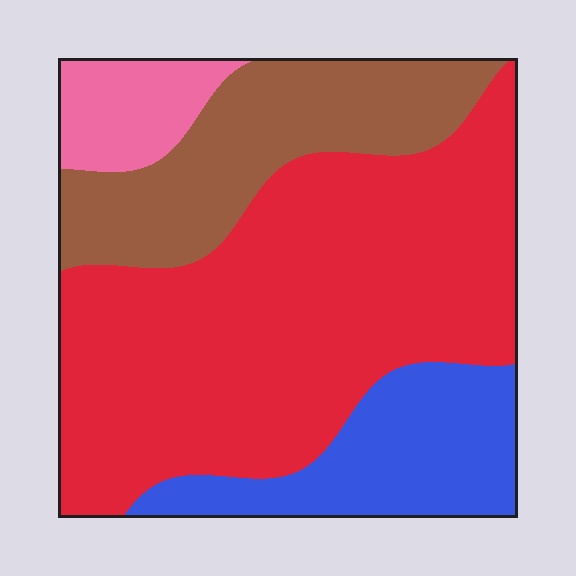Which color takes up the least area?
Pink, at roughly 10%.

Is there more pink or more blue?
Blue.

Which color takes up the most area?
Red, at roughly 55%.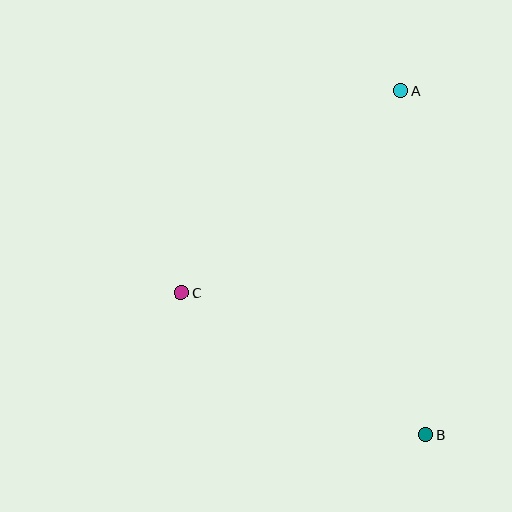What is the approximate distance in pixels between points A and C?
The distance between A and C is approximately 299 pixels.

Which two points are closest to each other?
Points B and C are closest to each other.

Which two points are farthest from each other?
Points A and B are farthest from each other.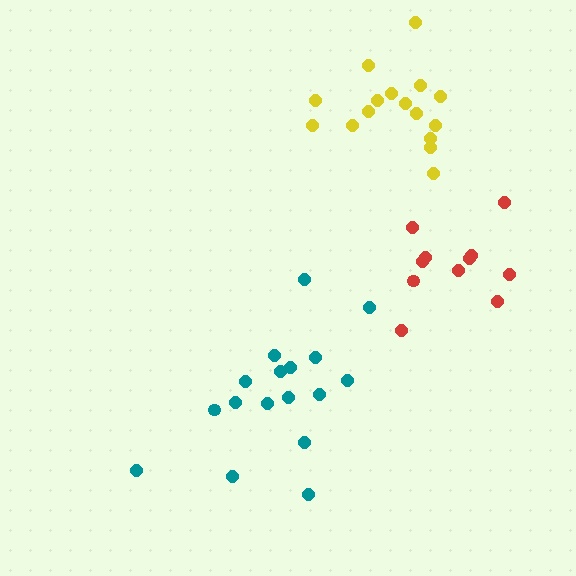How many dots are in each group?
Group 1: 11 dots, Group 2: 17 dots, Group 3: 16 dots (44 total).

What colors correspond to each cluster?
The clusters are colored: red, teal, yellow.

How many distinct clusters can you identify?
There are 3 distinct clusters.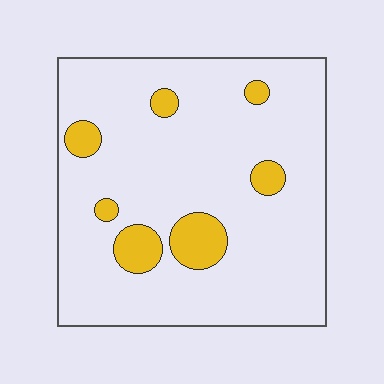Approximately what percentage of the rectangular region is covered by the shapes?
Approximately 10%.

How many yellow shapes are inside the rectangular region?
7.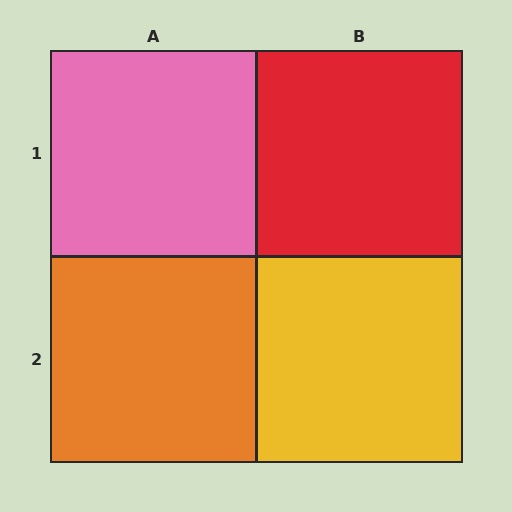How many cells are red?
1 cell is red.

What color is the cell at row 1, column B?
Red.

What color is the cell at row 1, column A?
Pink.